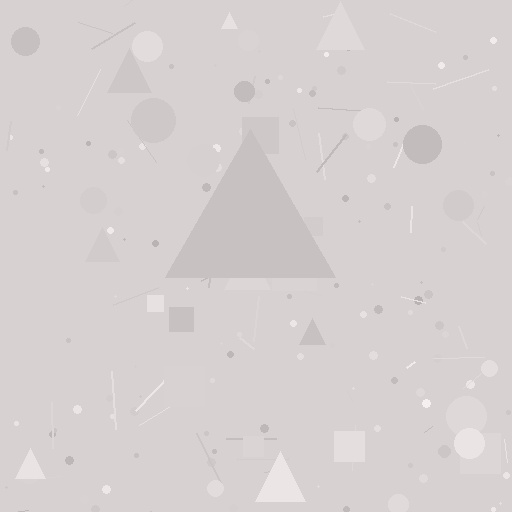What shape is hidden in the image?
A triangle is hidden in the image.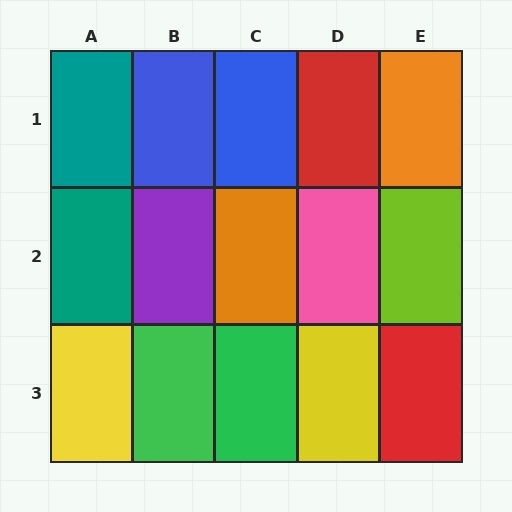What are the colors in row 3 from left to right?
Yellow, green, green, yellow, red.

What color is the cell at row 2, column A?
Teal.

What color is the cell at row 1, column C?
Blue.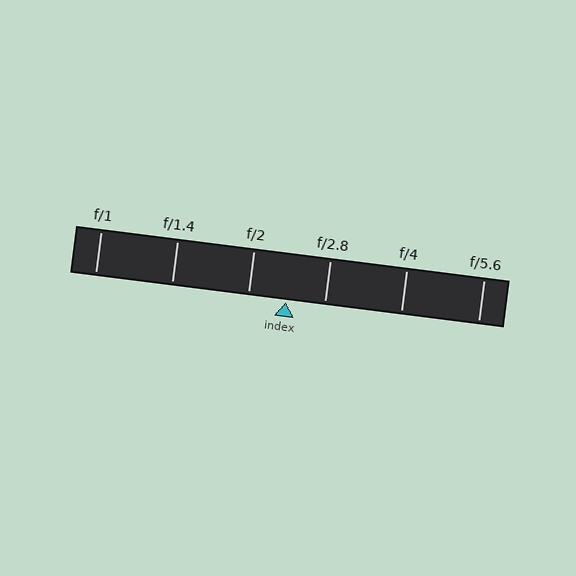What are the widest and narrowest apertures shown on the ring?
The widest aperture shown is f/1 and the narrowest is f/5.6.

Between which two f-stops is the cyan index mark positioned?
The index mark is between f/2 and f/2.8.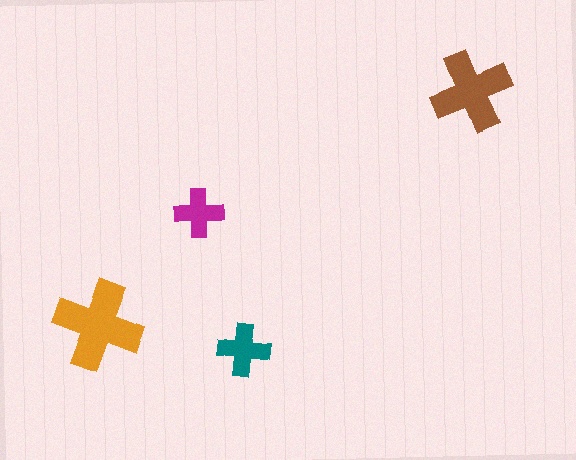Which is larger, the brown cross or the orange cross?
The orange one.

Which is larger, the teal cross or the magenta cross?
The teal one.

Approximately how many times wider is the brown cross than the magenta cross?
About 1.5 times wider.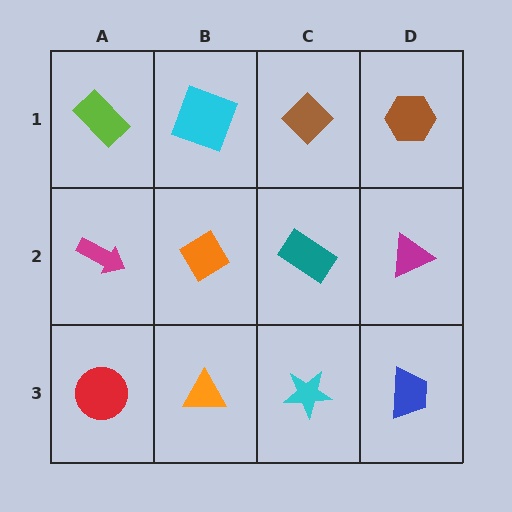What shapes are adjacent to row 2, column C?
A brown diamond (row 1, column C), a cyan star (row 3, column C), an orange diamond (row 2, column B), a magenta triangle (row 2, column D).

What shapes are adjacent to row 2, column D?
A brown hexagon (row 1, column D), a blue trapezoid (row 3, column D), a teal rectangle (row 2, column C).